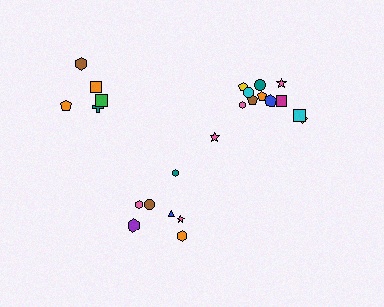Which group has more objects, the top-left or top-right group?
The top-right group.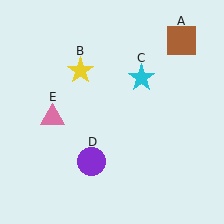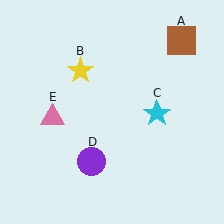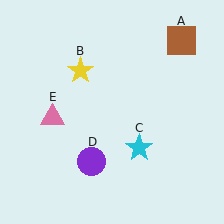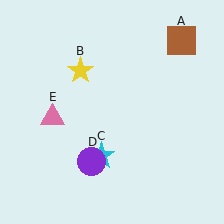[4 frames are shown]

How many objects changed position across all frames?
1 object changed position: cyan star (object C).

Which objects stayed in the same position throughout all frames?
Brown square (object A) and yellow star (object B) and purple circle (object D) and pink triangle (object E) remained stationary.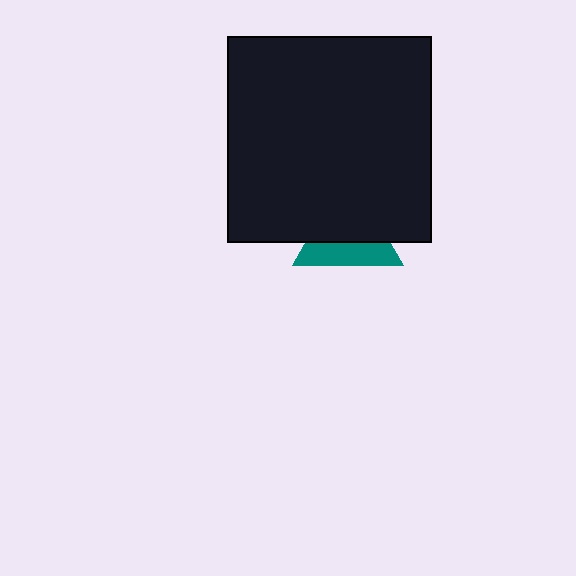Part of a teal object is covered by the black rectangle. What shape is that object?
It is a triangle.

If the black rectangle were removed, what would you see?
You would see the complete teal triangle.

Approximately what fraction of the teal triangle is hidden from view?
Roughly 60% of the teal triangle is hidden behind the black rectangle.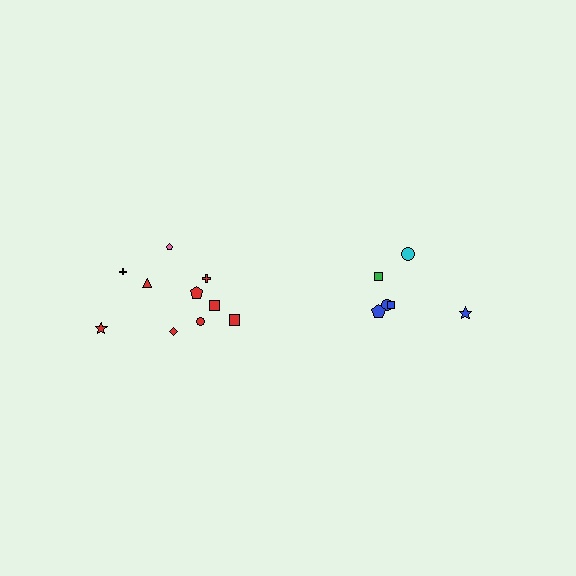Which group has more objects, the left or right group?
The left group.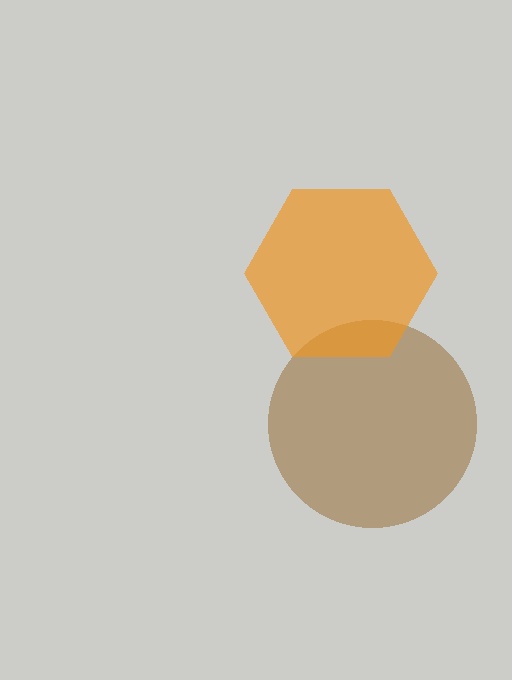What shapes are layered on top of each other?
The layered shapes are: a brown circle, an orange hexagon.